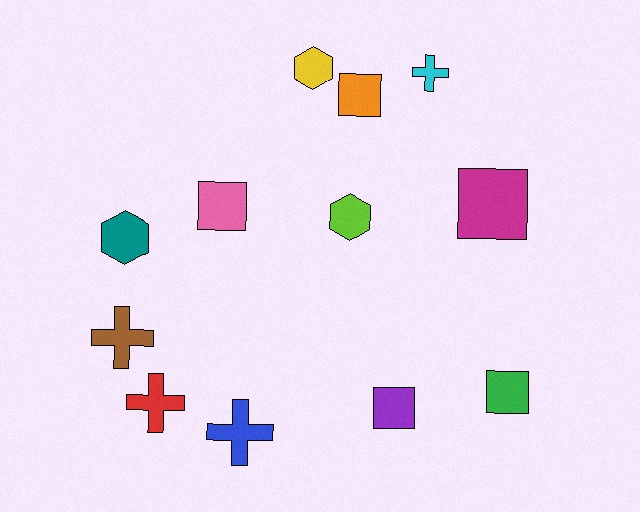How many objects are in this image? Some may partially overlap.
There are 12 objects.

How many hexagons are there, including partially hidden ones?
There are 3 hexagons.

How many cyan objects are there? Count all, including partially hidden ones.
There is 1 cyan object.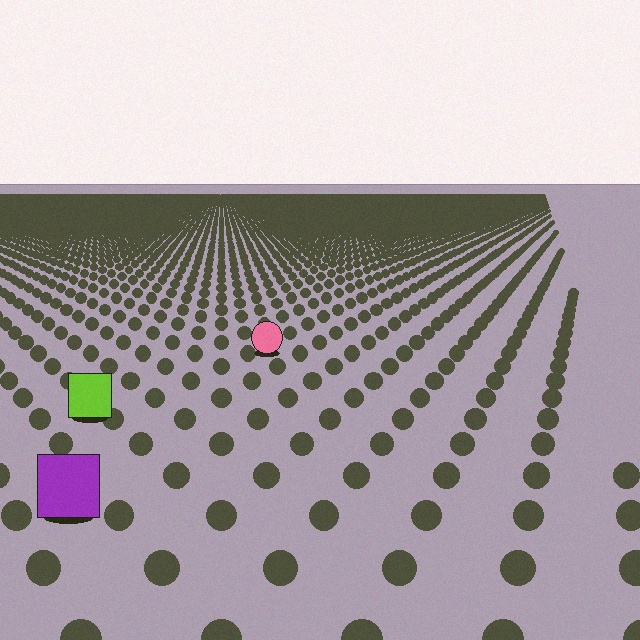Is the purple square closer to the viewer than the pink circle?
Yes. The purple square is closer — you can tell from the texture gradient: the ground texture is coarser near it.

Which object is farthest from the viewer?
The pink circle is farthest from the viewer. It appears smaller and the ground texture around it is denser.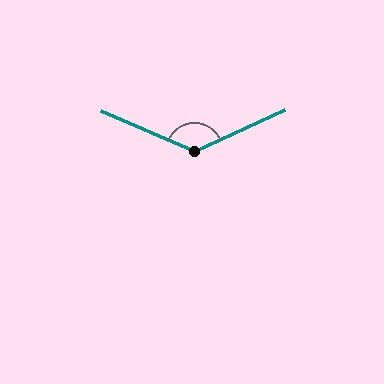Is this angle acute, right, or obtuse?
It is obtuse.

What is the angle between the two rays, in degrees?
Approximately 132 degrees.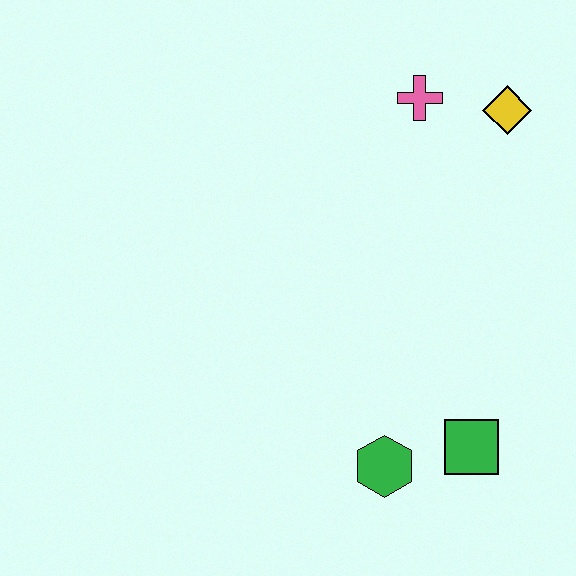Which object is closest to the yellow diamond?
The pink cross is closest to the yellow diamond.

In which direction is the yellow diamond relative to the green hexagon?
The yellow diamond is above the green hexagon.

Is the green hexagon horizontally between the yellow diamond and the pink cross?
No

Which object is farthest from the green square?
The pink cross is farthest from the green square.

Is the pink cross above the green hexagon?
Yes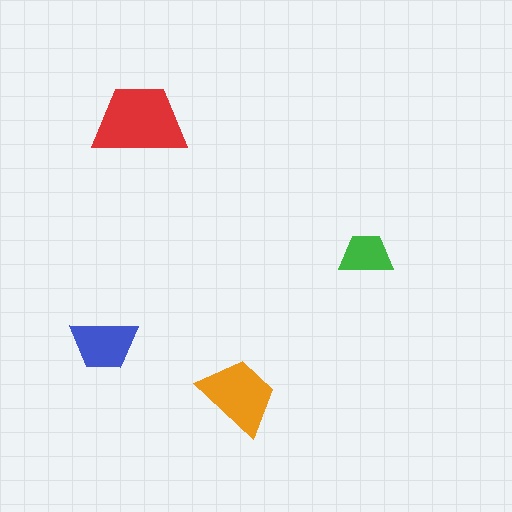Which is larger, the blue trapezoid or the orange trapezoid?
The orange one.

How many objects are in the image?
There are 4 objects in the image.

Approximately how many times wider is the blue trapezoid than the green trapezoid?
About 1.5 times wider.